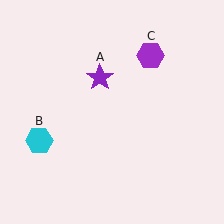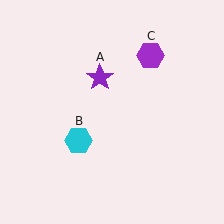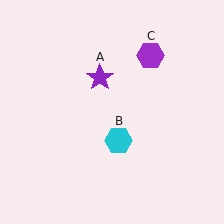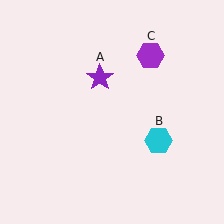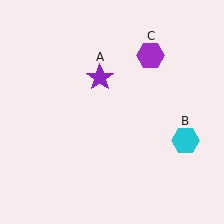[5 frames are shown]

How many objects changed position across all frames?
1 object changed position: cyan hexagon (object B).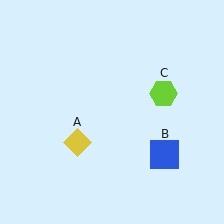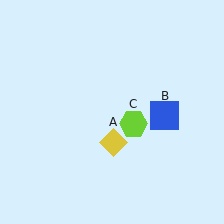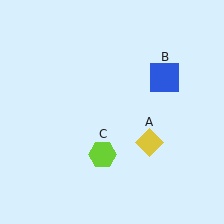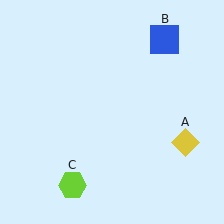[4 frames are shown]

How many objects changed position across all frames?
3 objects changed position: yellow diamond (object A), blue square (object B), lime hexagon (object C).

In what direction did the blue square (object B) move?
The blue square (object B) moved up.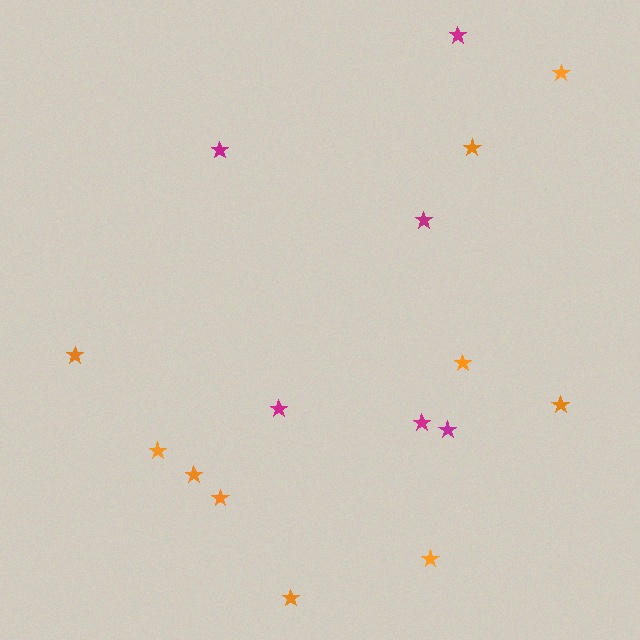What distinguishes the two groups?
There are 2 groups: one group of orange stars (10) and one group of magenta stars (6).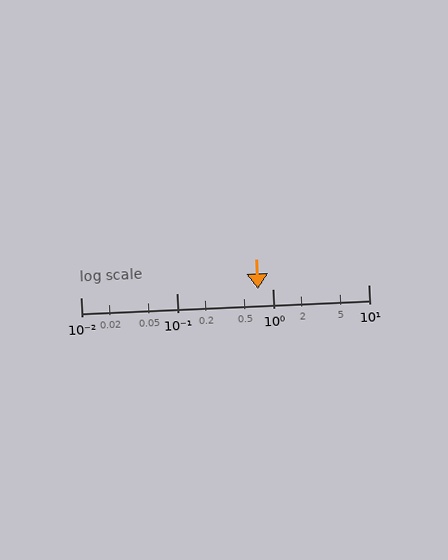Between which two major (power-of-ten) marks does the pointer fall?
The pointer is between 0.1 and 1.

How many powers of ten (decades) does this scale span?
The scale spans 3 decades, from 0.01 to 10.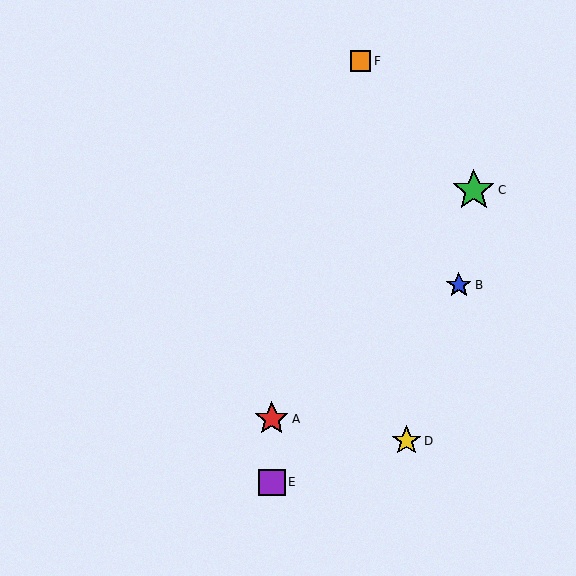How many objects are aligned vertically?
2 objects (A, E) are aligned vertically.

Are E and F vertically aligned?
No, E is at x≈272 and F is at x≈360.